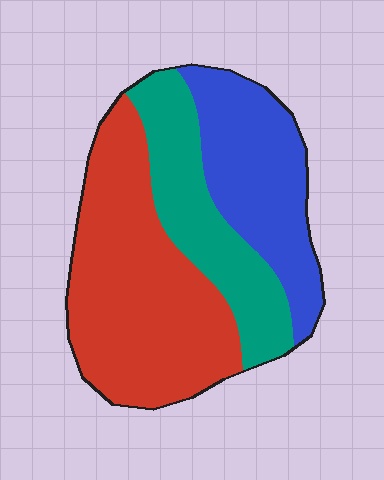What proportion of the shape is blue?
Blue takes up about one quarter (1/4) of the shape.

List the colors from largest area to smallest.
From largest to smallest: red, blue, teal.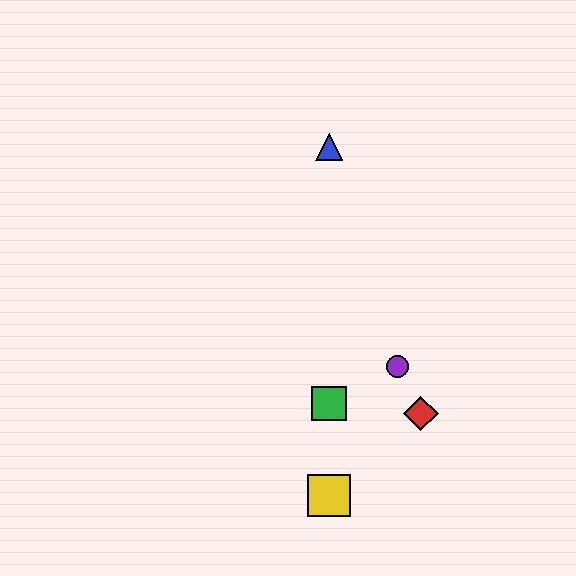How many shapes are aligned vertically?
3 shapes (the blue triangle, the green square, the yellow square) are aligned vertically.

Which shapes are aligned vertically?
The blue triangle, the green square, the yellow square are aligned vertically.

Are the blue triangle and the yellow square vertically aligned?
Yes, both are at x≈329.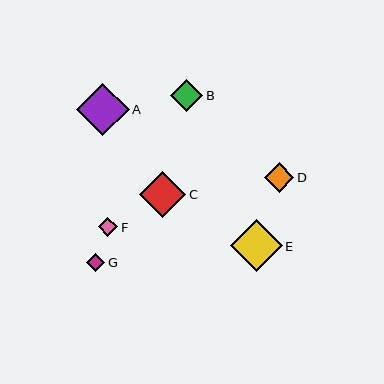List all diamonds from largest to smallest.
From largest to smallest: A, E, C, B, D, F, G.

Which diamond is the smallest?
Diamond G is the smallest with a size of approximately 18 pixels.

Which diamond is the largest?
Diamond A is the largest with a size of approximately 53 pixels.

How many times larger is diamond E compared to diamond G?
Diamond E is approximately 2.9 times the size of diamond G.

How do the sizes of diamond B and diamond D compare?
Diamond B and diamond D are approximately the same size.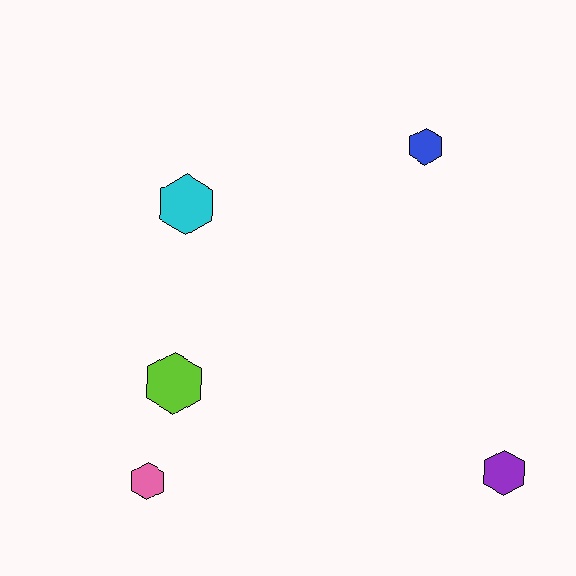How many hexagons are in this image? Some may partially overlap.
There are 5 hexagons.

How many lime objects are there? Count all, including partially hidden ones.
There is 1 lime object.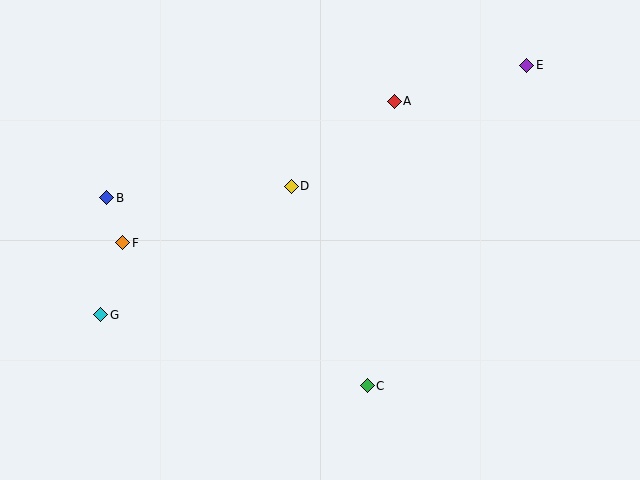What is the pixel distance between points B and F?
The distance between B and F is 48 pixels.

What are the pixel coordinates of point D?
Point D is at (291, 186).